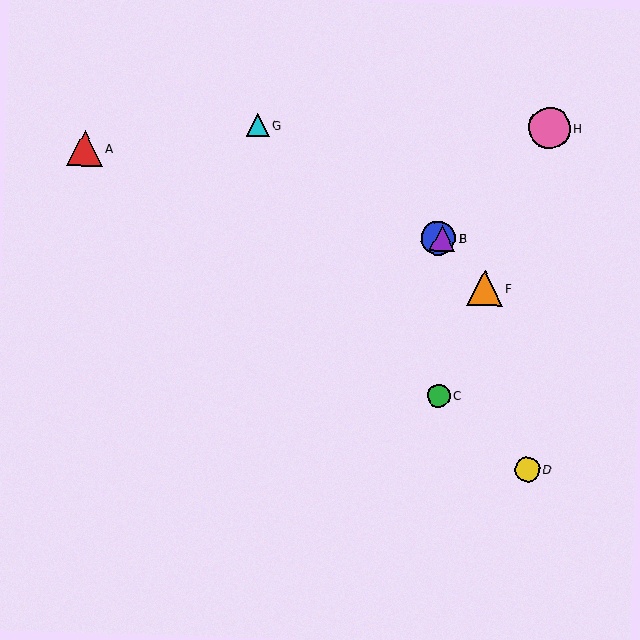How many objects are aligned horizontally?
2 objects (B, E) are aligned horizontally.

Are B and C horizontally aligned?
No, B is at y≈238 and C is at y≈396.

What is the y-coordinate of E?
Object E is at y≈238.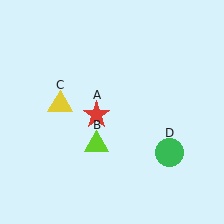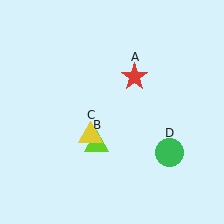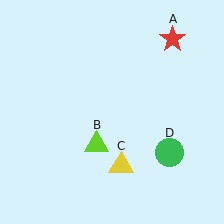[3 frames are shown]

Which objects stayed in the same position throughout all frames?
Lime triangle (object B) and green circle (object D) remained stationary.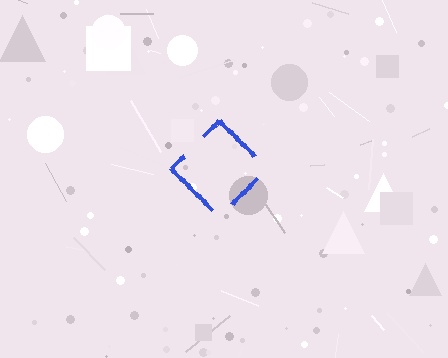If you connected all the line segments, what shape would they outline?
They would outline a diamond.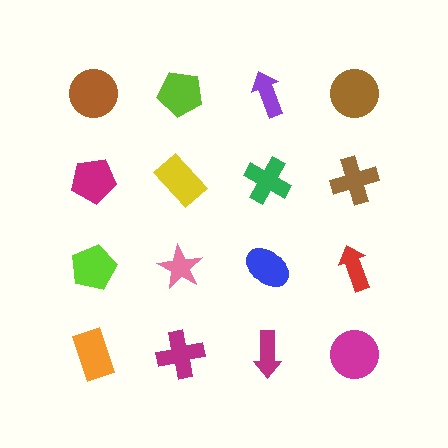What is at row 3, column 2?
A pink star.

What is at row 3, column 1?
A lime pentagon.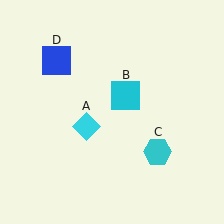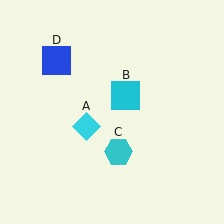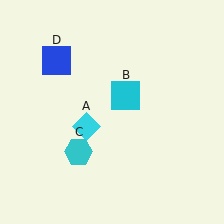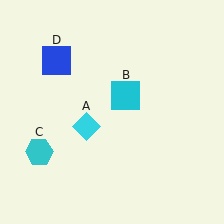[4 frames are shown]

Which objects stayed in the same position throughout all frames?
Cyan diamond (object A) and cyan square (object B) and blue square (object D) remained stationary.